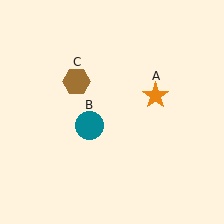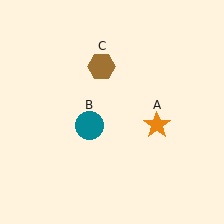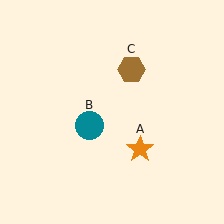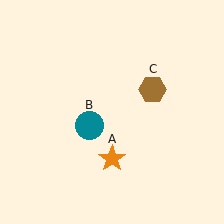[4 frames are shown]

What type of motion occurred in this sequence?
The orange star (object A), brown hexagon (object C) rotated clockwise around the center of the scene.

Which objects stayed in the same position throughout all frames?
Teal circle (object B) remained stationary.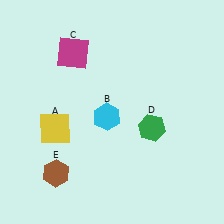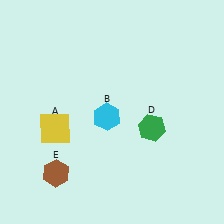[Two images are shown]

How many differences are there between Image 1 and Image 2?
There is 1 difference between the two images.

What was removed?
The magenta square (C) was removed in Image 2.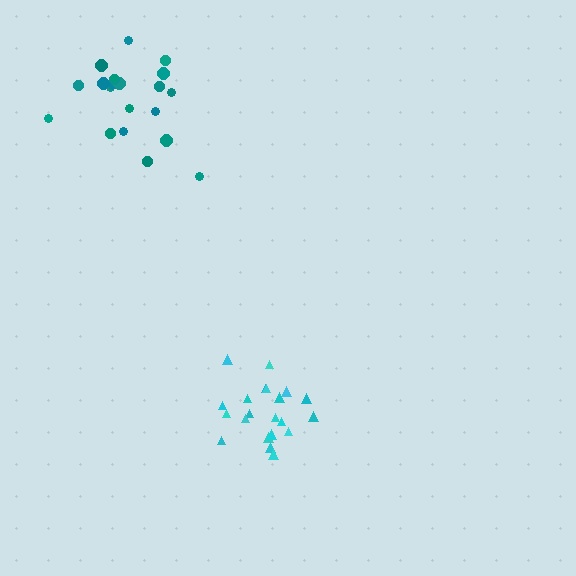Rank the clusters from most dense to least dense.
cyan, teal.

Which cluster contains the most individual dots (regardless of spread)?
Cyan (21).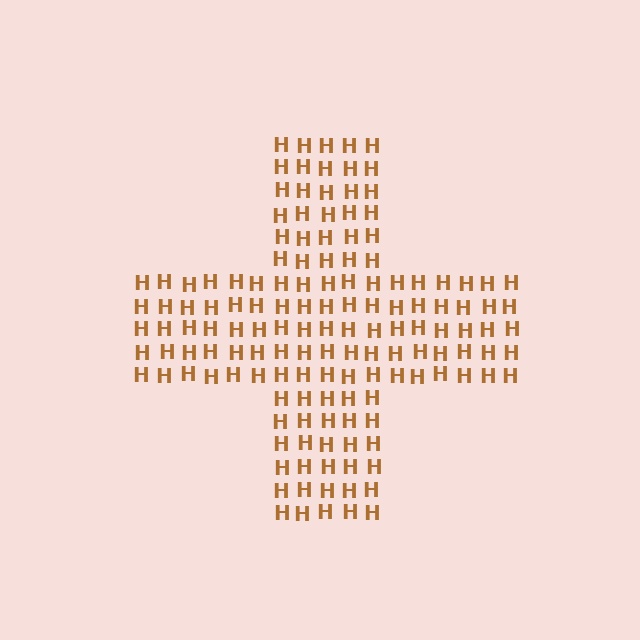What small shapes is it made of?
It is made of small letter H's.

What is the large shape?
The large shape is a cross.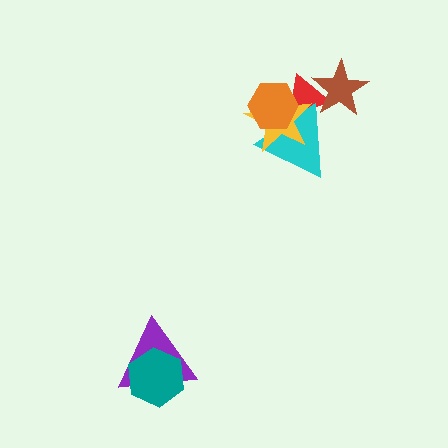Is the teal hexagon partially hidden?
No, no other shape covers it.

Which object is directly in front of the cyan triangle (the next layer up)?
The yellow star is directly in front of the cyan triangle.